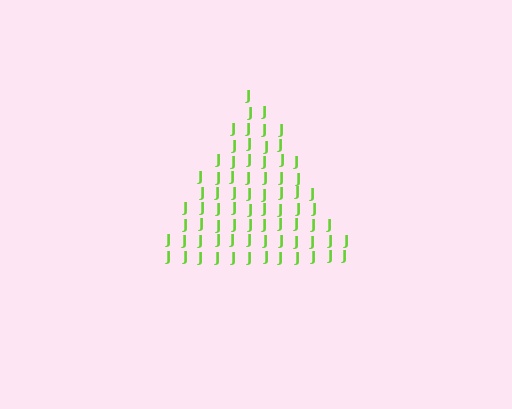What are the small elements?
The small elements are letter J's.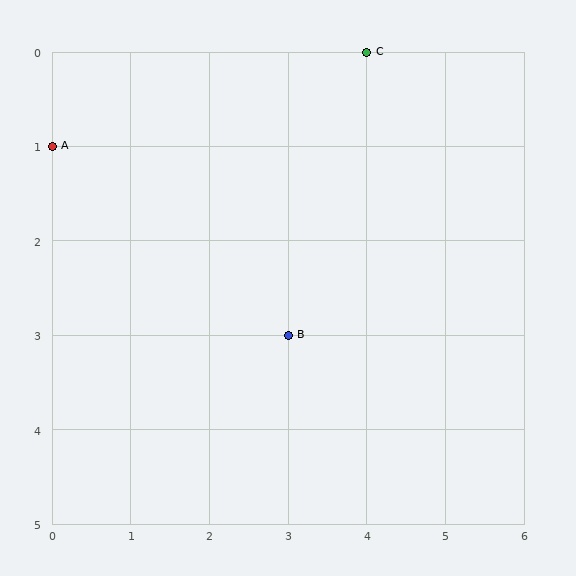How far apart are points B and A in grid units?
Points B and A are 3 columns and 2 rows apart (about 3.6 grid units diagonally).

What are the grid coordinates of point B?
Point B is at grid coordinates (3, 3).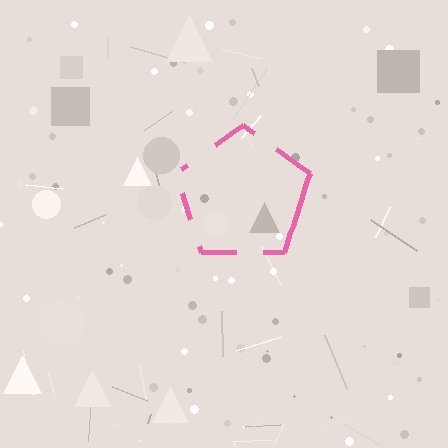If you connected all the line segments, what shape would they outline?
They would outline a pentagon.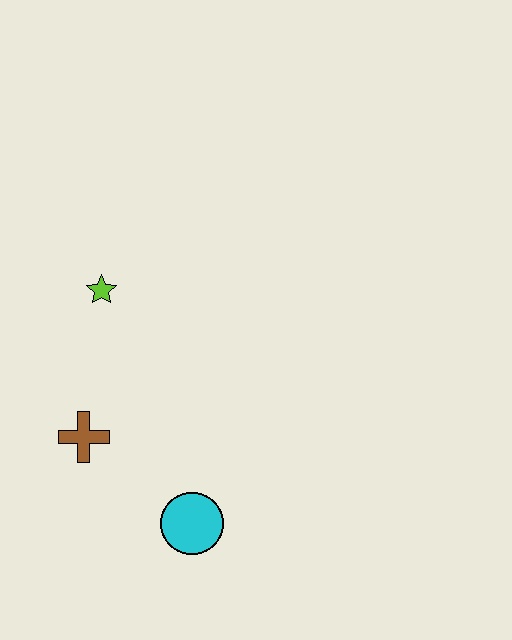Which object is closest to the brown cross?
The cyan circle is closest to the brown cross.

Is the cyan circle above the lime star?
No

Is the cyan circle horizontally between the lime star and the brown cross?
No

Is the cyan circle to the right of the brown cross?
Yes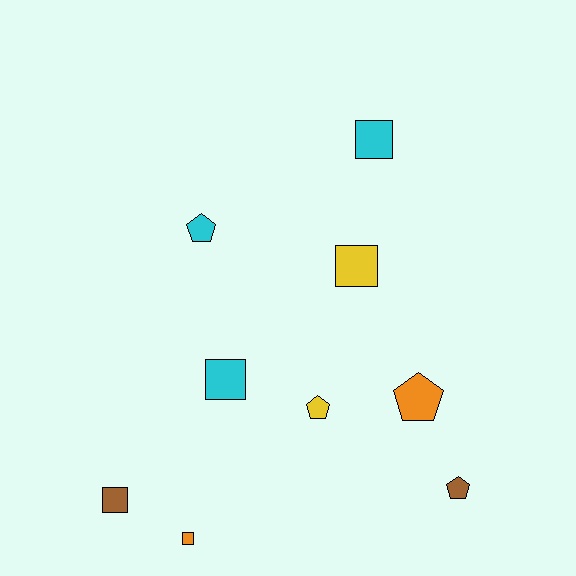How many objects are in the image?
There are 9 objects.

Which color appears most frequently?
Cyan, with 3 objects.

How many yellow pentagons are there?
There is 1 yellow pentagon.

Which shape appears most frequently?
Square, with 5 objects.